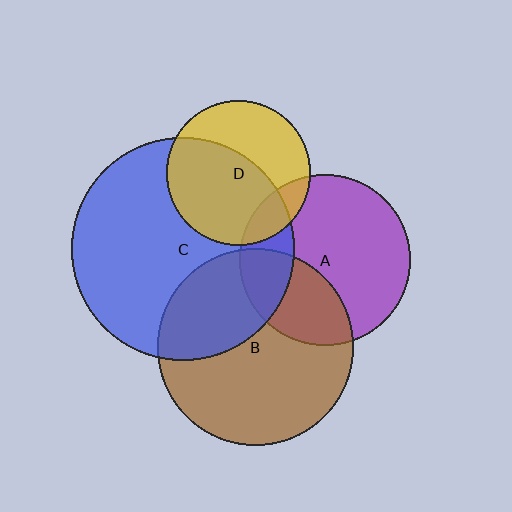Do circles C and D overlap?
Yes.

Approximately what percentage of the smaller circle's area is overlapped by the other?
Approximately 60%.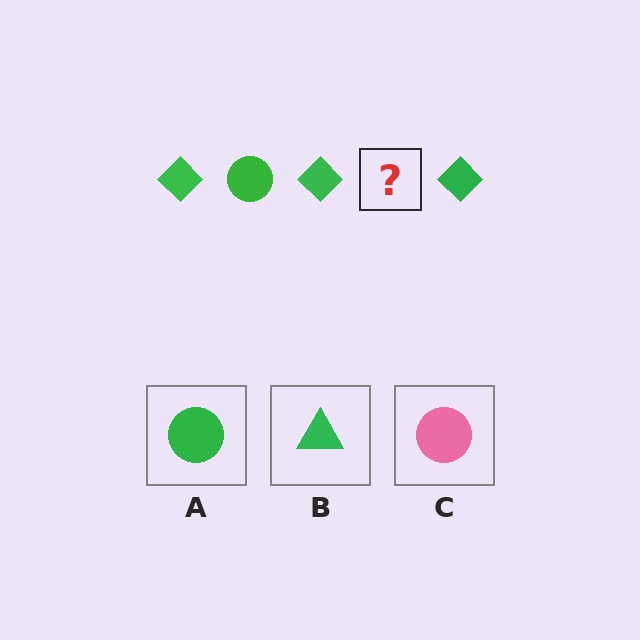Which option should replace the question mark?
Option A.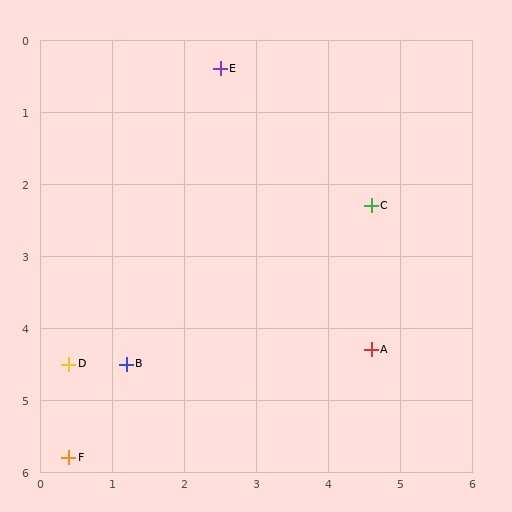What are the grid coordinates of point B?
Point B is at approximately (1.2, 4.5).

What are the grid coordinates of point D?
Point D is at approximately (0.4, 4.5).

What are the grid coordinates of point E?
Point E is at approximately (2.5, 0.4).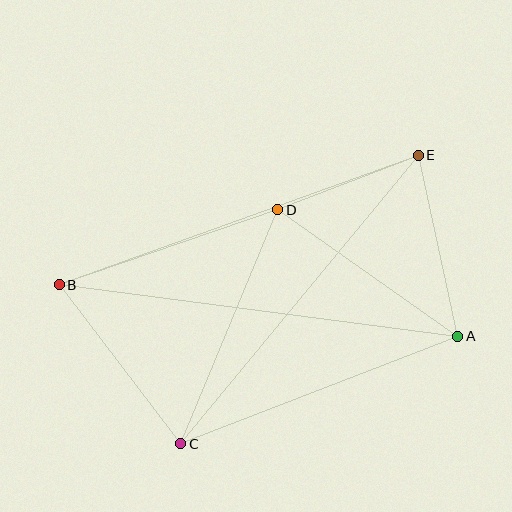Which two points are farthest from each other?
Points A and B are farthest from each other.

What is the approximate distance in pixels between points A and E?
The distance between A and E is approximately 185 pixels.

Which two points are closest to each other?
Points D and E are closest to each other.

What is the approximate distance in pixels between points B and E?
The distance between B and E is approximately 381 pixels.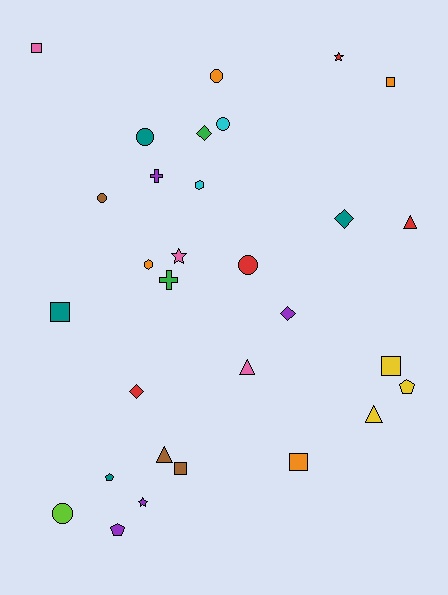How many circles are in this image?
There are 6 circles.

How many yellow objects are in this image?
There are 3 yellow objects.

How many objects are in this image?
There are 30 objects.